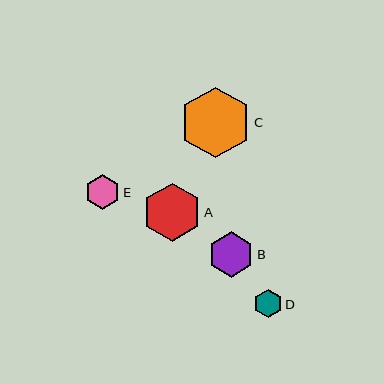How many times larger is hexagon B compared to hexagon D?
Hexagon B is approximately 1.6 times the size of hexagon D.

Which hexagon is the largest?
Hexagon C is the largest with a size of approximately 71 pixels.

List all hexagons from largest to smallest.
From largest to smallest: C, A, B, E, D.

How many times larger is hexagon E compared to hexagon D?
Hexagon E is approximately 1.2 times the size of hexagon D.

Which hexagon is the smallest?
Hexagon D is the smallest with a size of approximately 28 pixels.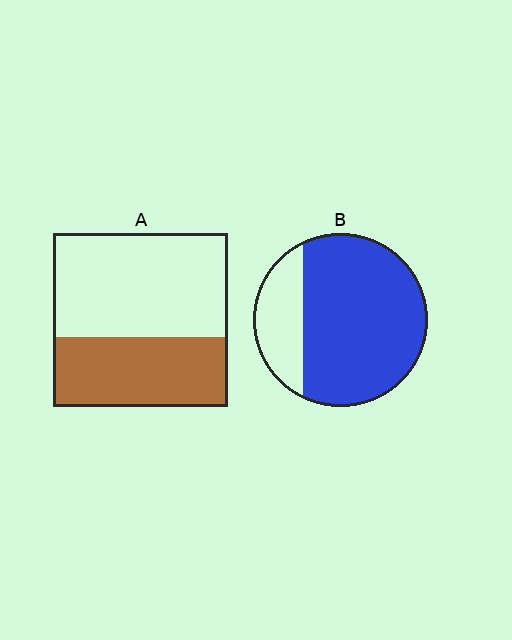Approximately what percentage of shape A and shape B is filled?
A is approximately 40% and B is approximately 75%.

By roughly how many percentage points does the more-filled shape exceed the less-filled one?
By roughly 35 percentage points (B over A).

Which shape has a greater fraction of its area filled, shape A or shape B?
Shape B.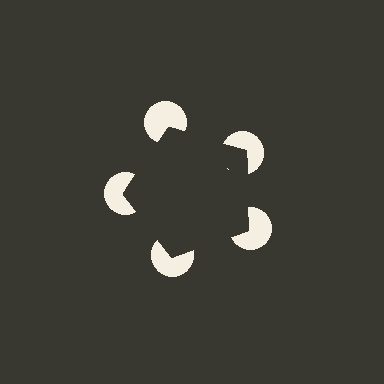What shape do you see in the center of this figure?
An illusory pentagon — its edges are inferred from the aligned wedge cuts in the pac-man discs, not physically drawn.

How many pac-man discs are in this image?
There are 5 — one at each vertex of the illusory pentagon.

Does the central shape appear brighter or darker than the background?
It typically appears slightly darker than the background, even though no actual brightness change is drawn.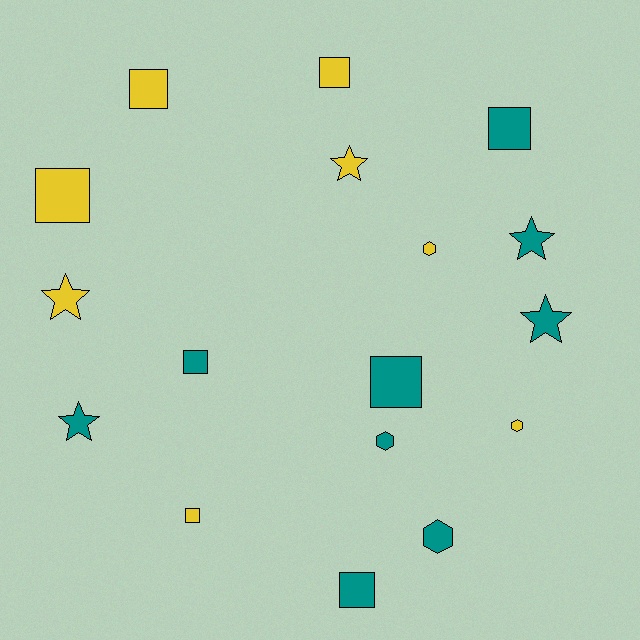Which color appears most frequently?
Teal, with 9 objects.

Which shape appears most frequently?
Square, with 8 objects.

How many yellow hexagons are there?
There are 2 yellow hexagons.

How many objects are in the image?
There are 17 objects.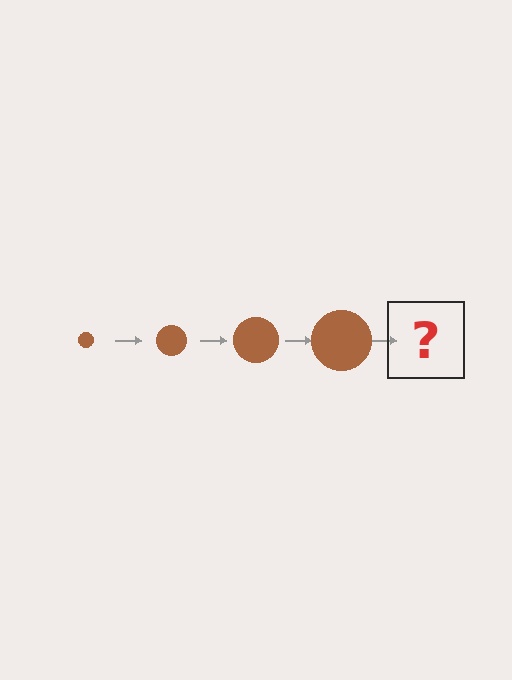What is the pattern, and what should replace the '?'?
The pattern is that the circle gets progressively larger each step. The '?' should be a brown circle, larger than the previous one.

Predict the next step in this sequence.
The next step is a brown circle, larger than the previous one.